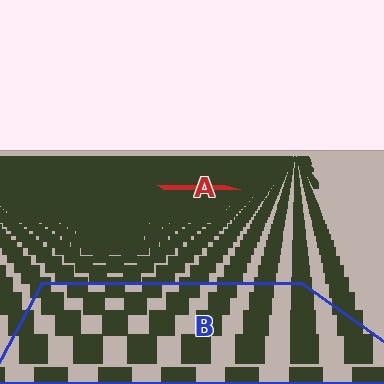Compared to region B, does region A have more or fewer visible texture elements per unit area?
Region A has more texture elements per unit area — they are packed more densely because it is farther away.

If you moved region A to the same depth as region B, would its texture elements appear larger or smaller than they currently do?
They would appear larger. At a closer depth, the same texture elements are projected at a bigger on-screen size.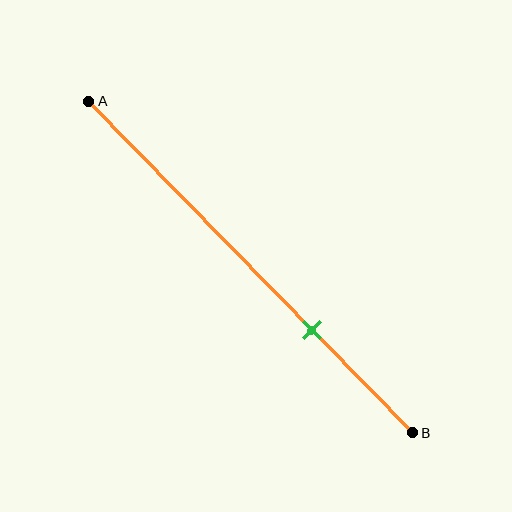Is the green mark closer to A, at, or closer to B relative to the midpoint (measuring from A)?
The green mark is closer to point B than the midpoint of segment AB.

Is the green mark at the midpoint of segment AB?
No, the mark is at about 70% from A, not at the 50% midpoint.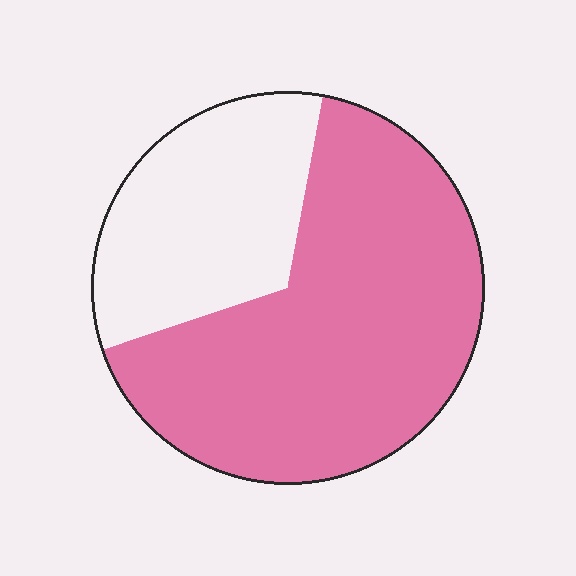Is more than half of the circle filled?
Yes.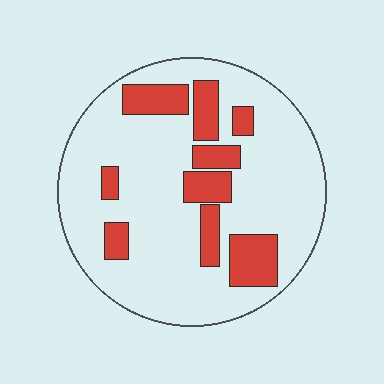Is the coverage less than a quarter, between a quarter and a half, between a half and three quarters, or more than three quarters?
Less than a quarter.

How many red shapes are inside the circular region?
9.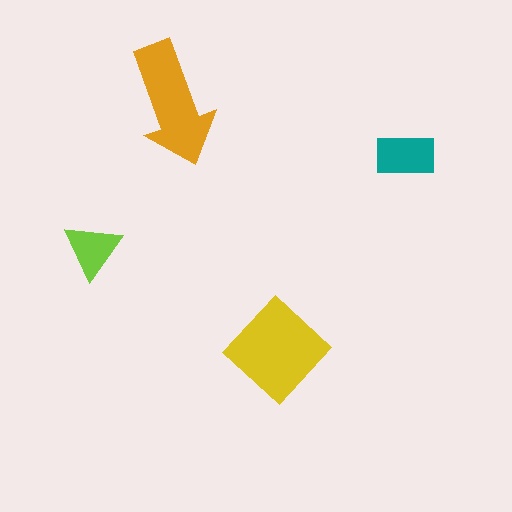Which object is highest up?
The orange arrow is topmost.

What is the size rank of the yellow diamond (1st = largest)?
1st.